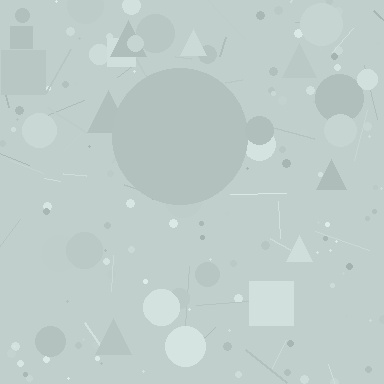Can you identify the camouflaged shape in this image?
The camouflaged shape is a circle.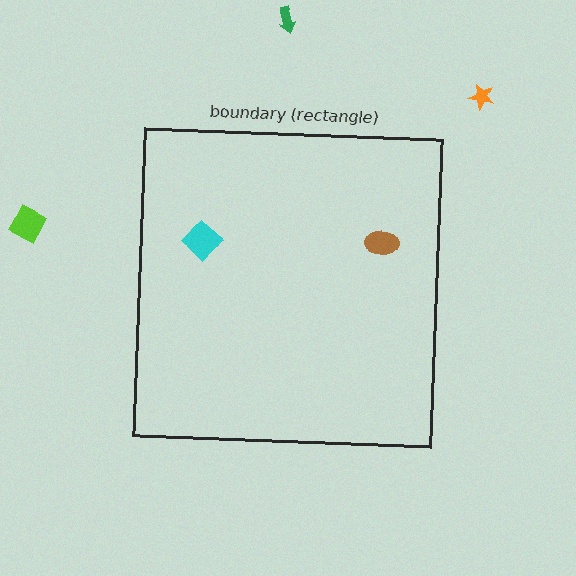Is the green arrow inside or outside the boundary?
Outside.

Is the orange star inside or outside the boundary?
Outside.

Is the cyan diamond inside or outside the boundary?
Inside.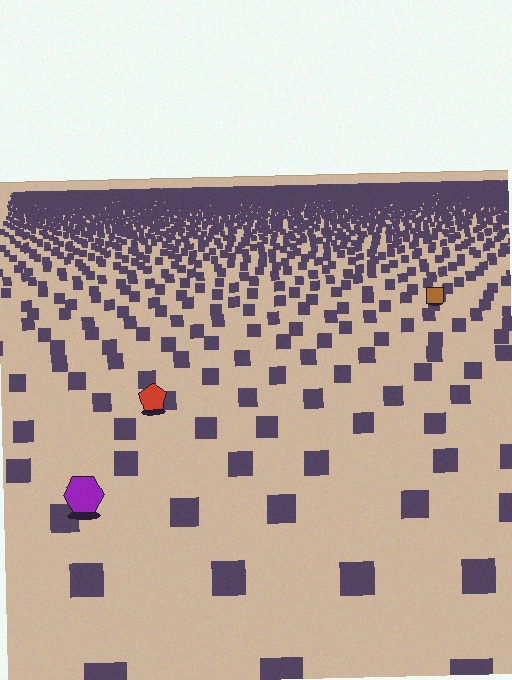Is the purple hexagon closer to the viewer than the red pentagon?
Yes. The purple hexagon is closer — you can tell from the texture gradient: the ground texture is coarser near it.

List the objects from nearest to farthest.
From nearest to farthest: the purple hexagon, the red pentagon, the brown square.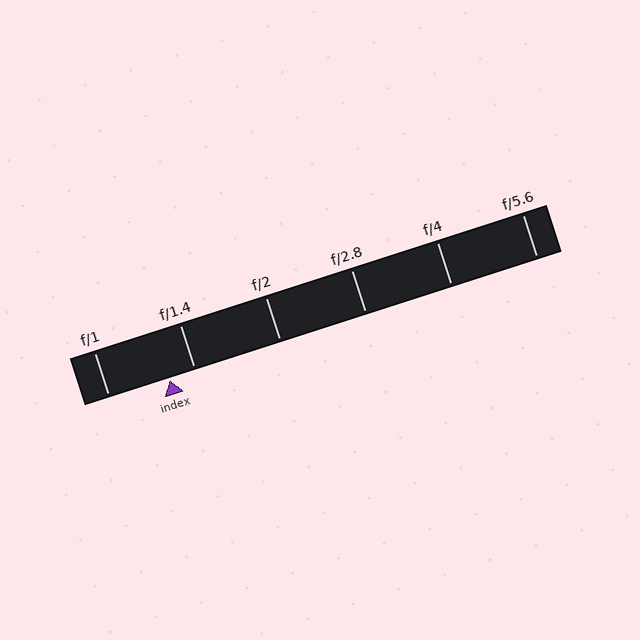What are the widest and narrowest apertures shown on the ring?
The widest aperture shown is f/1 and the narrowest is f/5.6.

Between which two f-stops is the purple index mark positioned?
The index mark is between f/1 and f/1.4.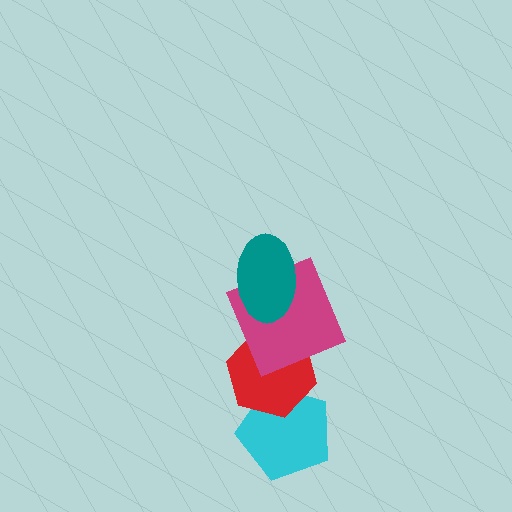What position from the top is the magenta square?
The magenta square is 2nd from the top.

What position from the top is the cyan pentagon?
The cyan pentagon is 4th from the top.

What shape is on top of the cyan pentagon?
The red hexagon is on top of the cyan pentagon.